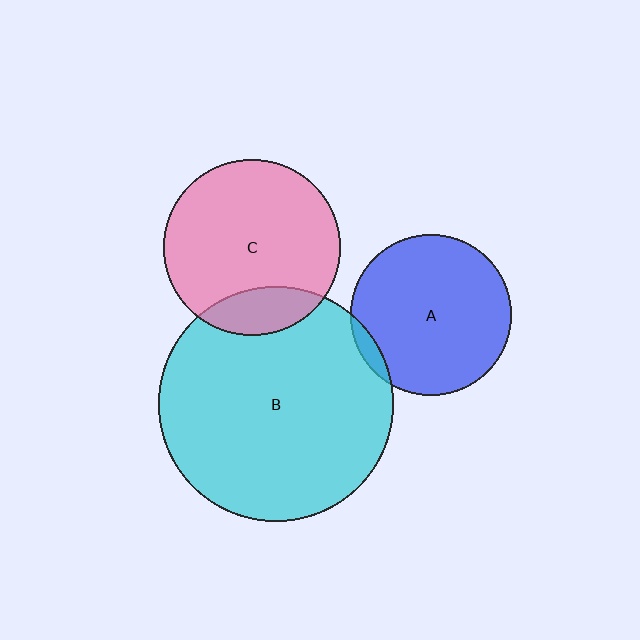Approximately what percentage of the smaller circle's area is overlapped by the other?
Approximately 5%.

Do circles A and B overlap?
Yes.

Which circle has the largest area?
Circle B (cyan).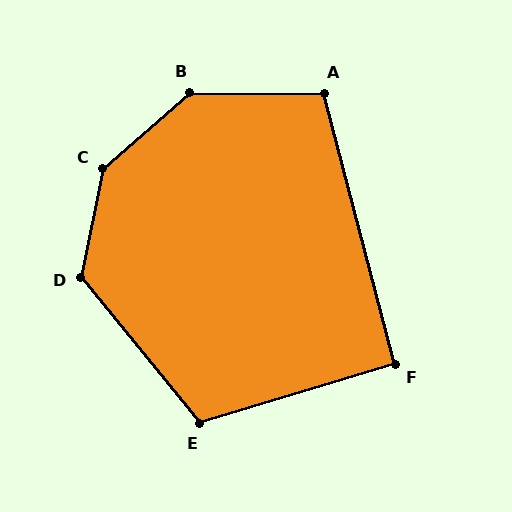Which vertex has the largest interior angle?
C, at approximately 142 degrees.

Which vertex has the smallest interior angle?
F, at approximately 92 degrees.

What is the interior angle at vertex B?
Approximately 138 degrees (obtuse).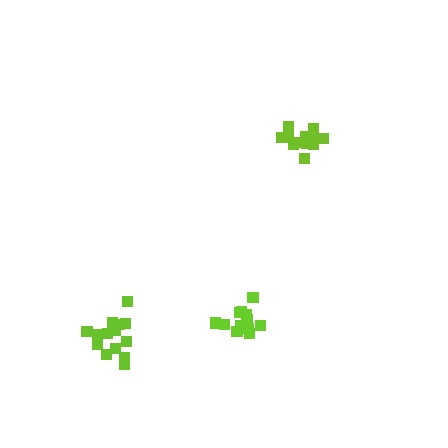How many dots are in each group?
Group 1: 12 dots, Group 2: 12 dots, Group 3: 14 dots (38 total).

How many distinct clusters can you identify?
There are 3 distinct clusters.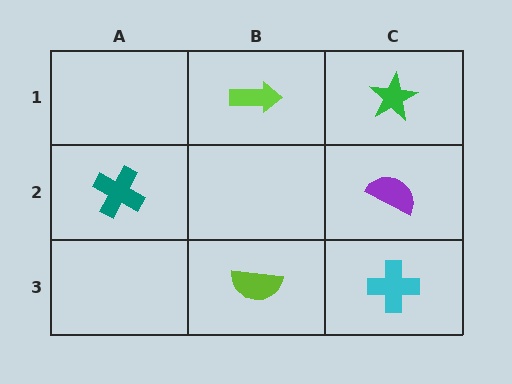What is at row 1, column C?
A green star.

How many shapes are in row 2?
2 shapes.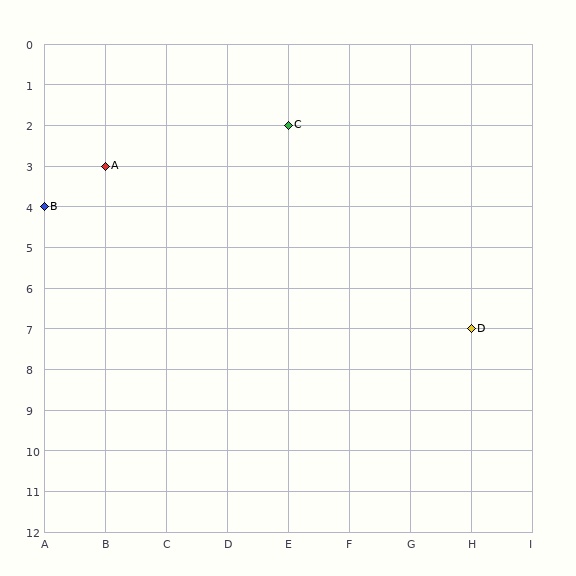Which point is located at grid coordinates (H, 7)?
Point D is at (H, 7).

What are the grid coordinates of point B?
Point B is at grid coordinates (A, 4).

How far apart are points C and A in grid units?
Points C and A are 3 columns and 1 row apart (about 3.2 grid units diagonally).